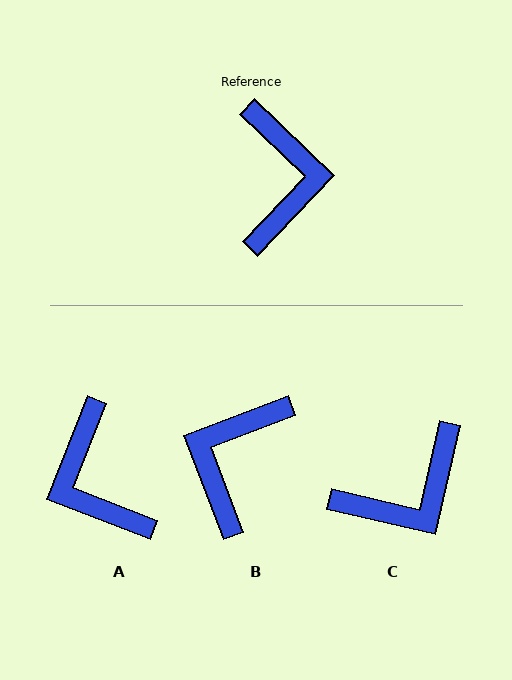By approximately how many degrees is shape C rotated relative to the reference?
Approximately 59 degrees clockwise.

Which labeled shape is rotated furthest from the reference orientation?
A, about 158 degrees away.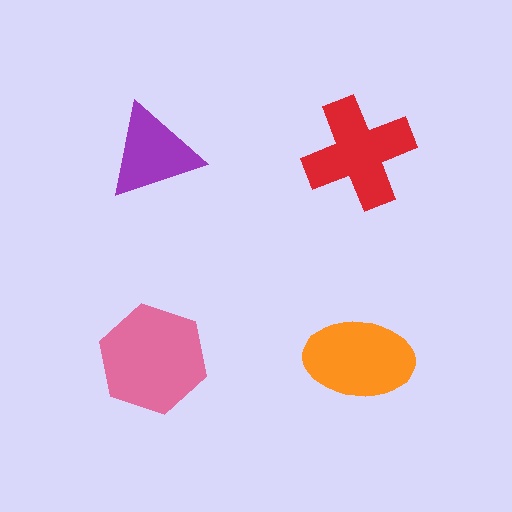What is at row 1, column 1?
A purple triangle.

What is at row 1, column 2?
A red cross.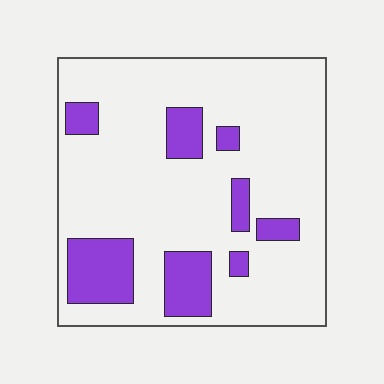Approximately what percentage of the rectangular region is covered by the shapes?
Approximately 20%.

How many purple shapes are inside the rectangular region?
8.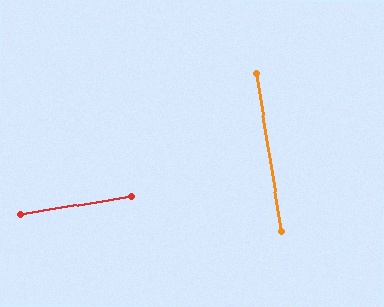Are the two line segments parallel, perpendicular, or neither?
Perpendicular — they meet at approximately 90°.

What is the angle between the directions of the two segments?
Approximately 90 degrees.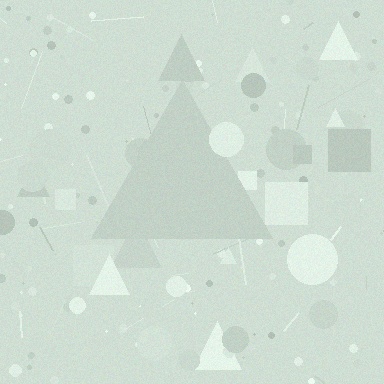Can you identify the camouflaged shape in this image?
The camouflaged shape is a triangle.